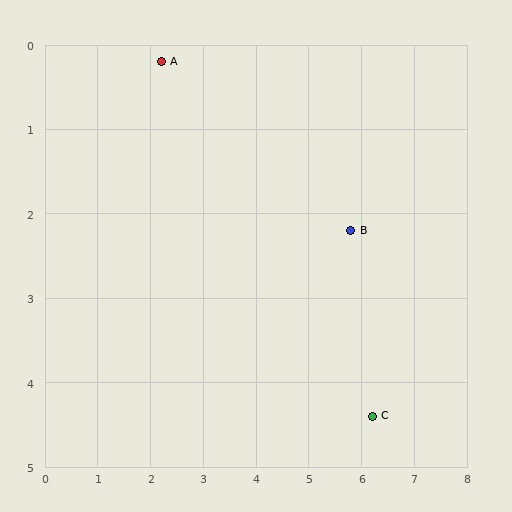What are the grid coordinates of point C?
Point C is at approximately (6.2, 4.4).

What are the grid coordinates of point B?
Point B is at approximately (5.8, 2.2).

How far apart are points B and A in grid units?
Points B and A are about 4.1 grid units apart.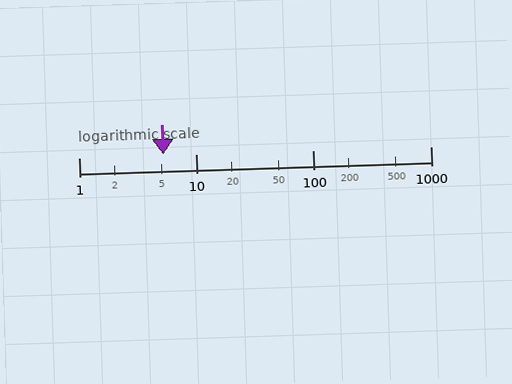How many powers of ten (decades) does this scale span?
The scale spans 3 decades, from 1 to 1000.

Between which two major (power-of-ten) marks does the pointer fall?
The pointer is between 1 and 10.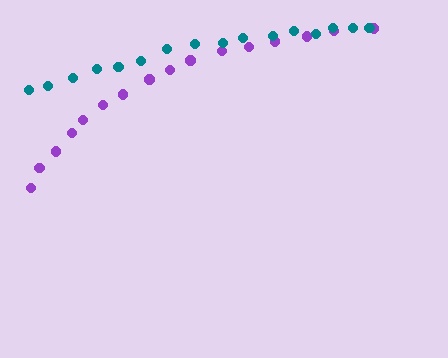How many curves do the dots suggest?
There are 2 distinct paths.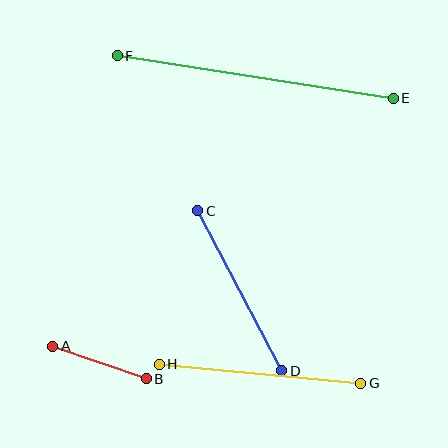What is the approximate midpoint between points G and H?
The midpoint is at approximately (260, 374) pixels.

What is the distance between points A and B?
The distance is approximately 99 pixels.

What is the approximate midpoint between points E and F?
The midpoint is at approximately (255, 77) pixels.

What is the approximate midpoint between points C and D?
The midpoint is at approximately (240, 291) pixels.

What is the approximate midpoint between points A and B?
The midpoint is at approximately (99, 362) pixels.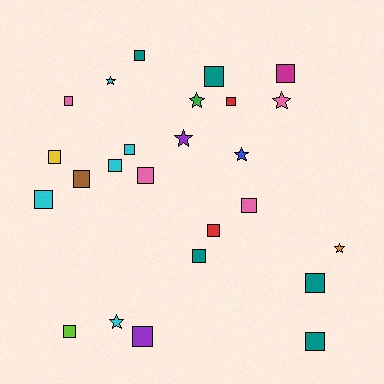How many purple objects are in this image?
There are 2 purple objects.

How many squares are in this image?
There are 18 squares.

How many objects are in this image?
There are 25 objects.